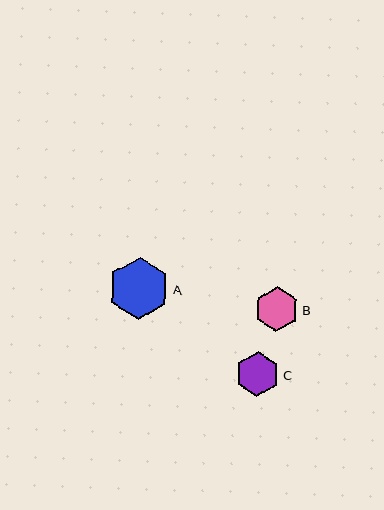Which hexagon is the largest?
Hexagon A is the largest with a size of approximately 62 pixels.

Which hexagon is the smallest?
Hexagon B is the smallest with a size of approximately 45 pixels.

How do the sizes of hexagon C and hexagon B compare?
Hexagon C and hexagon B are approximately the same size.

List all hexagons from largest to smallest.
From largest to smallest: A, C, B.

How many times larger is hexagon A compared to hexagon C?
Hexagon A is approximately 1.4 times the size of hexagon C.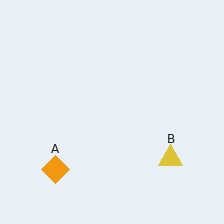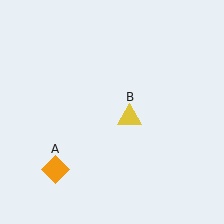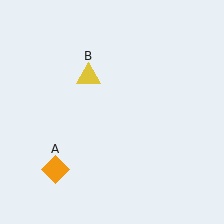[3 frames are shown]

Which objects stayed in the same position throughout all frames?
Orange diamond (object A) remained stationary.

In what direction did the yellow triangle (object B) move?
The yellow triangle (object B) moved up and to the left.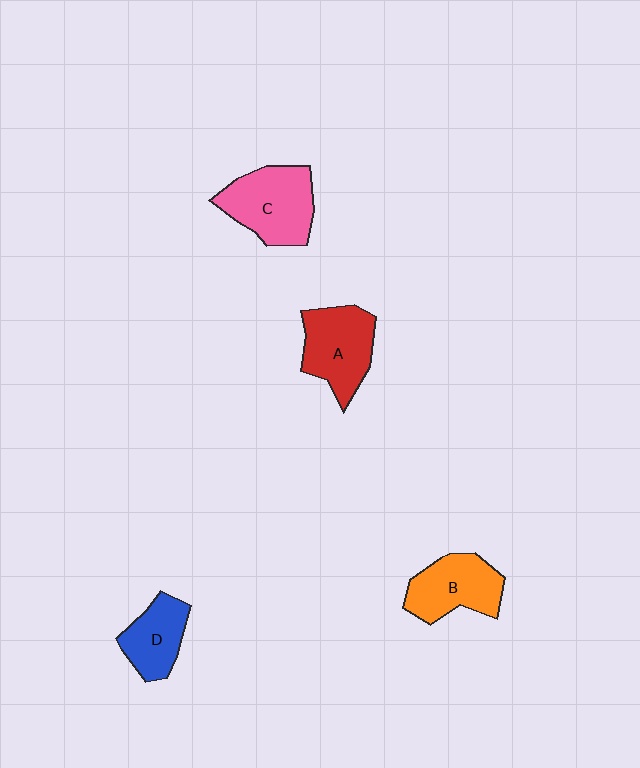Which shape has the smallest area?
Shape D (blue).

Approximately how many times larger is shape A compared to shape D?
Approximately 1.4 times.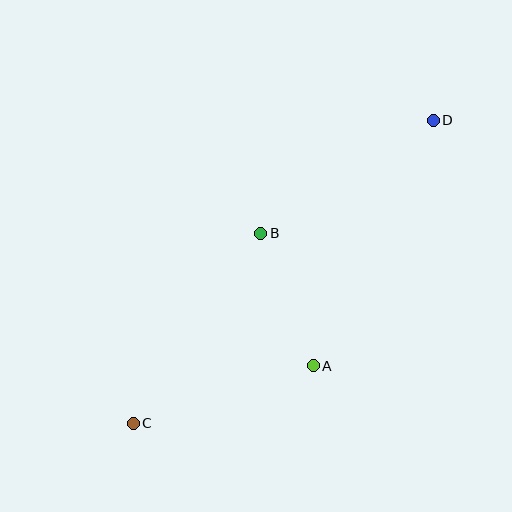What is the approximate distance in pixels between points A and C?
The distance between A and C is approximately 189 pixels.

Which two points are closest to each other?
Points A and B are closest to each other.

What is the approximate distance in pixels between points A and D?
The distance between A and D is approximately 273 pixels.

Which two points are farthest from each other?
Points C and D are farthest from each other.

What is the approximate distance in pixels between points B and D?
The distance between B and D is approximately 206 pixels.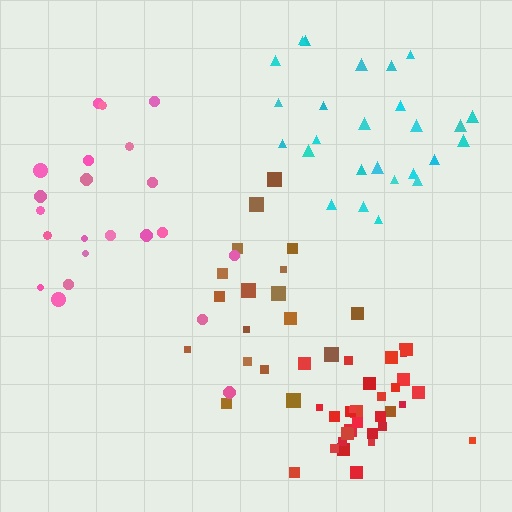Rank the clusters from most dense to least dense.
red, brown, cyan, pink.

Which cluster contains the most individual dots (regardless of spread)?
Red (30).